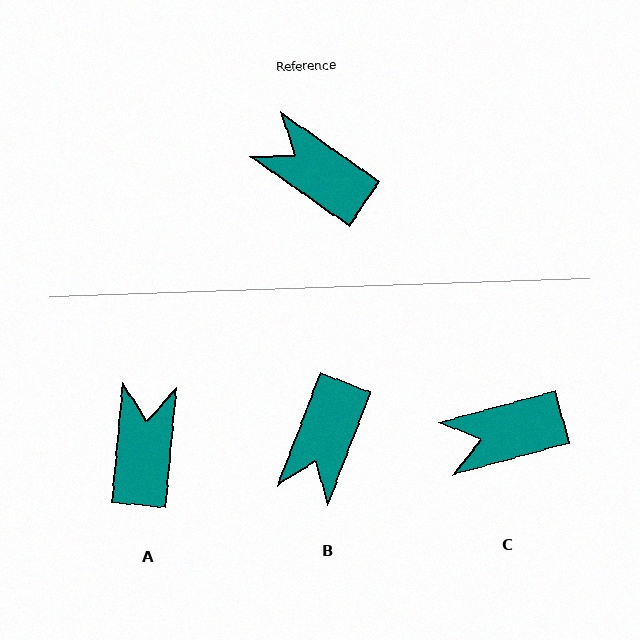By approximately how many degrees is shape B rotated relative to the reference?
Approximately 104 degrees counter-clockwise.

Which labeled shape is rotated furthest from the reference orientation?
B, about 104 degrees away.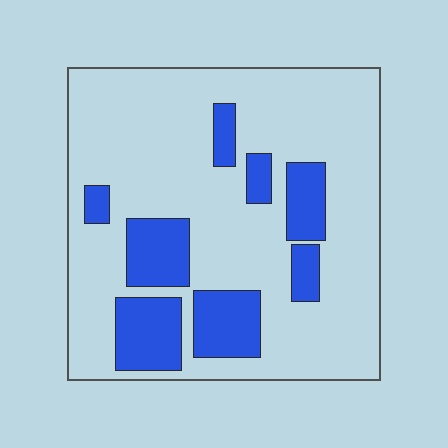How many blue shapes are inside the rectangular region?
8.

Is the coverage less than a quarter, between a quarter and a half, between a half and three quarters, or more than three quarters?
Less than a quarter.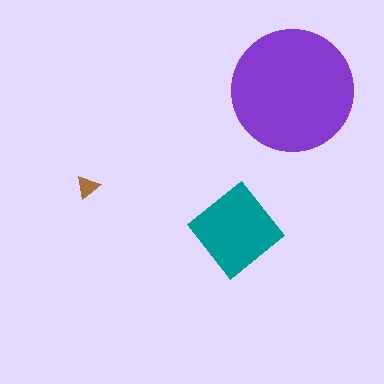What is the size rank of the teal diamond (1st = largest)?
2nd.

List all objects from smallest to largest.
The brown triangle, the teal diamond, the purple circle.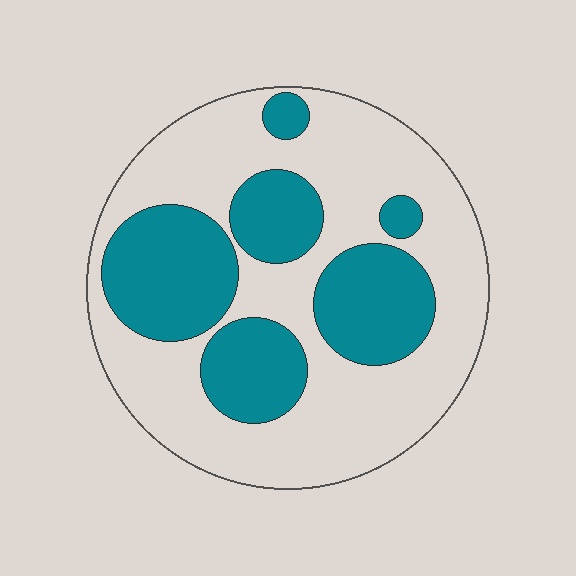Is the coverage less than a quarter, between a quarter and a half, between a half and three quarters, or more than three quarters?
Between a quarter and a half.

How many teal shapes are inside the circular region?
6.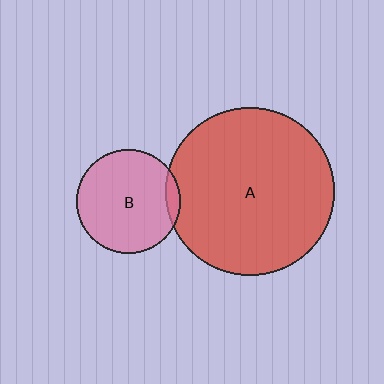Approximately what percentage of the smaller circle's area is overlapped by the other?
Approximately 5%.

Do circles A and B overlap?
Yes.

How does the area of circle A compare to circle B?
Approximately 2.6 times.